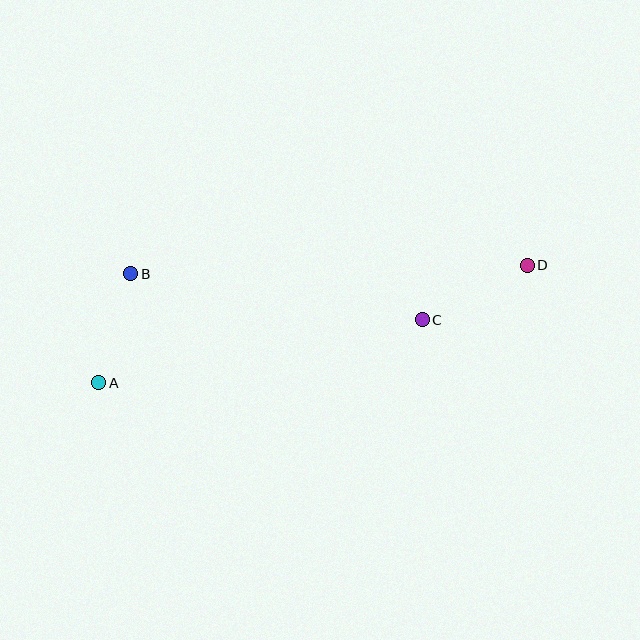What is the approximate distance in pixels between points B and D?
The distance between B and D is approximately 397 pixels.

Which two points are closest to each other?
Points A and B are closest to each other.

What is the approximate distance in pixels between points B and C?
The distance between B and C is approximately 295 pixels.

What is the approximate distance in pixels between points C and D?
The distance between C and D is approximately 119 pixels.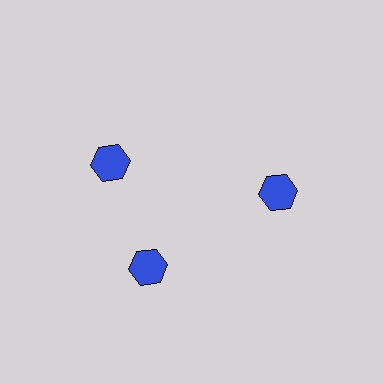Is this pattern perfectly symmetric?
No. The 3 blue hexagons are arranged in a ring, but one element near the 11 o'clock position is rotated out of alignment along the ring, breaking the 3-fold rotational symmetry.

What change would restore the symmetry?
The symmetry would be restored by rotating it back into even spacing with its neighbors so that all 3 hexagons sit at equal angles and equal distance from the center.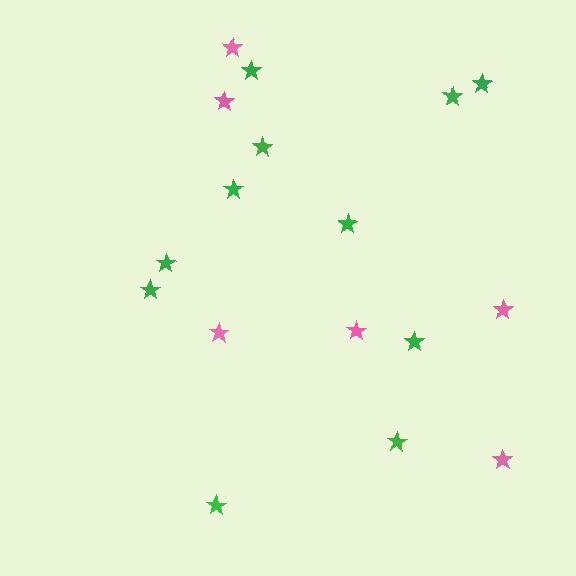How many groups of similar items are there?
There are 2 groups: one group of pink stars (6) and one group of green stars (11).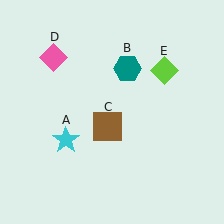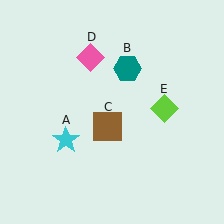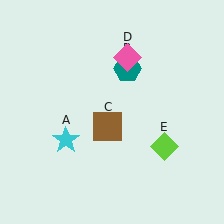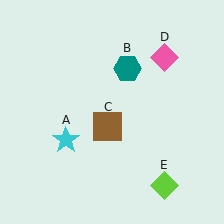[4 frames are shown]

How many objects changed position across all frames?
2 objects changed position: pink diamond (object D), lime diamond (object E).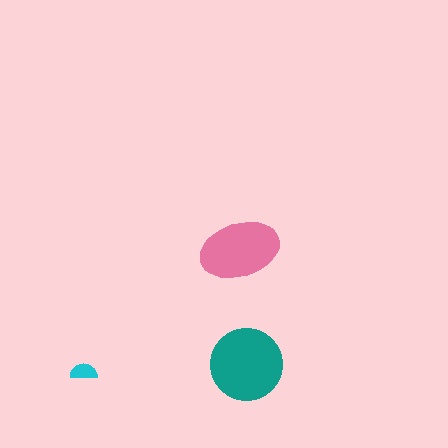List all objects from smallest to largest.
The cyan semicircle, the pink ellipse, the teal circle.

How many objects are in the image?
There are 3 objects in the image.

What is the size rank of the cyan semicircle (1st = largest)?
3rd.